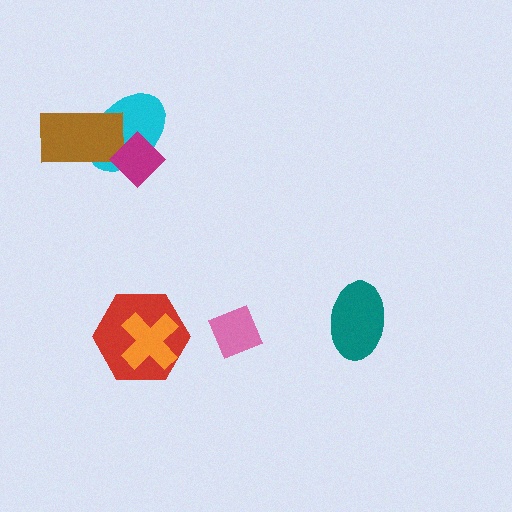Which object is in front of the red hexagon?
The orange cross is in front of the red hexagon.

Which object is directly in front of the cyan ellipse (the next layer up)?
The brown rectangle is directly in front of the cyan ellipse.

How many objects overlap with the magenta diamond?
2 objects overlap with the magenta diamond.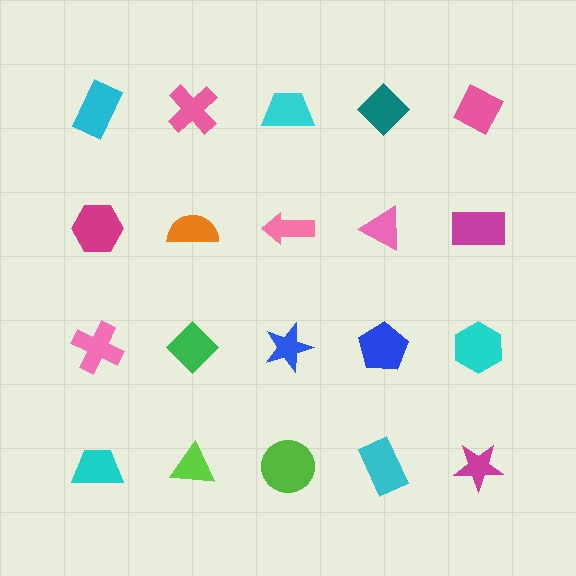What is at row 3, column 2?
A green diamond.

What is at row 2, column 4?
A pink triangle.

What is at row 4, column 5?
A magenta star.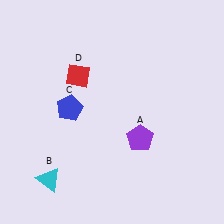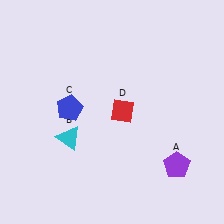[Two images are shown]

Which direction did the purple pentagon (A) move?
The purple pentagon (A) moved right.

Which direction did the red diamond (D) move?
The red diamond (D) moved right.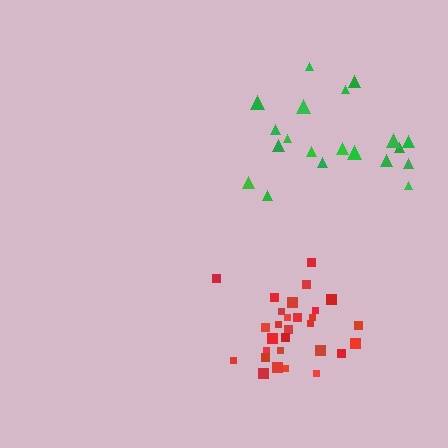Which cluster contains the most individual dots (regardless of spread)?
Red (29).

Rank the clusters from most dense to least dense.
red, green.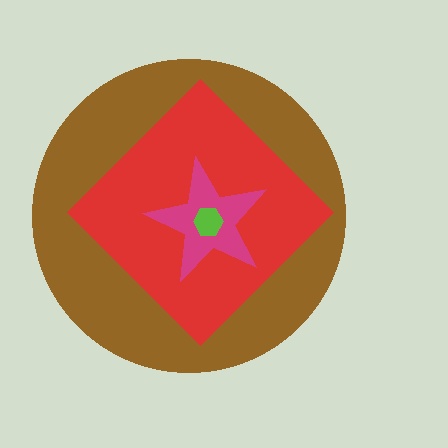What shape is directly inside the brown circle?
The red diamond.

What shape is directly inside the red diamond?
The magenta star.